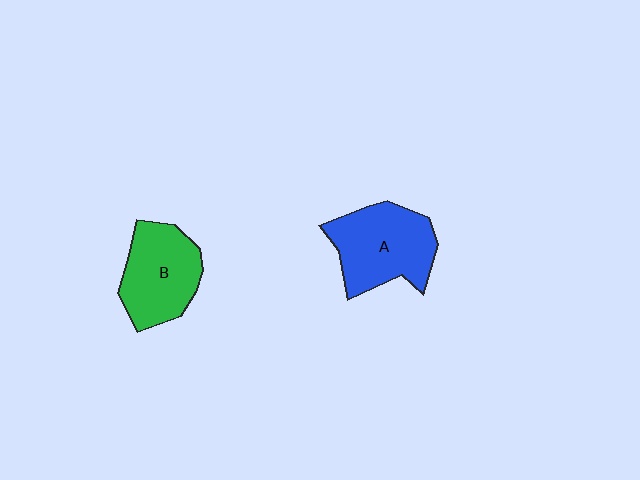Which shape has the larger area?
Shape A (blue).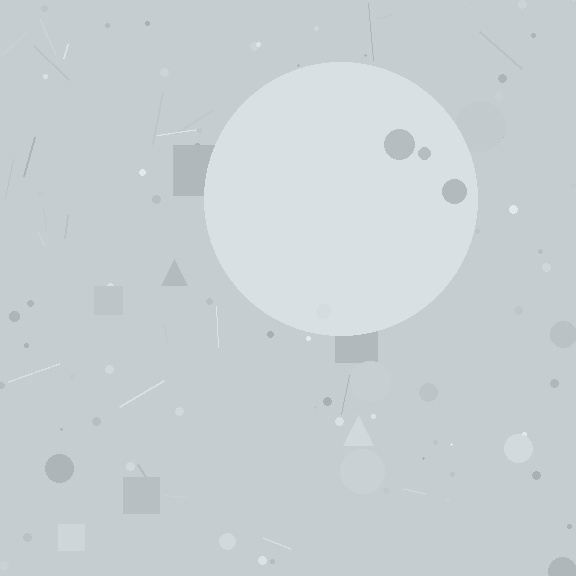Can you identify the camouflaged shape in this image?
The camouflaged shape is a circle.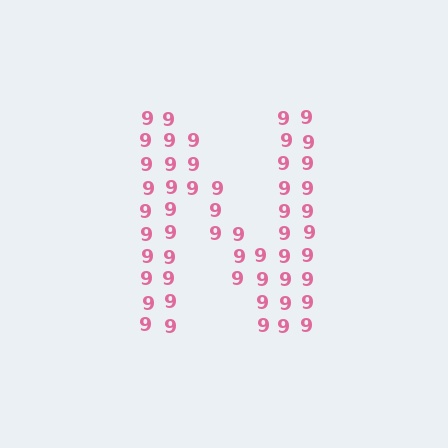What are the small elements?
The small elements are digit 9's.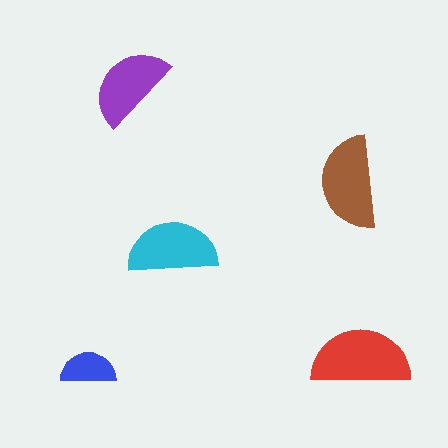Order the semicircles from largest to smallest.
the red one, the brown one, the cyan one, the purple one, the blue one.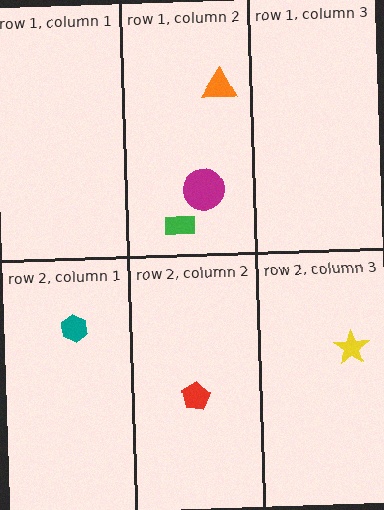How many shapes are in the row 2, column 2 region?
1.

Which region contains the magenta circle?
The row 1, column 2 region.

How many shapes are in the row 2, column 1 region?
1.